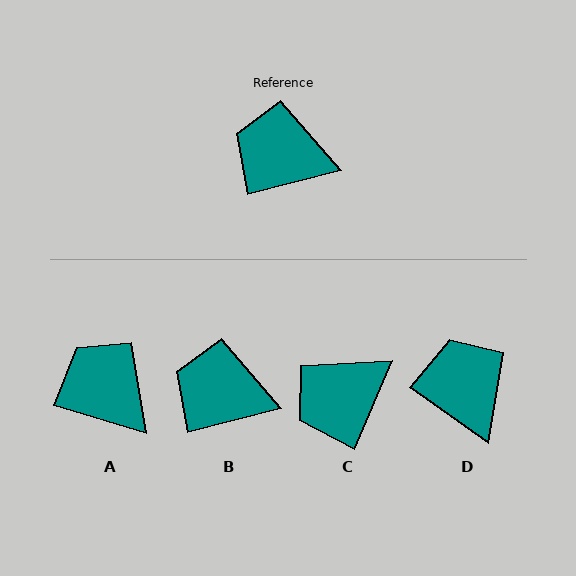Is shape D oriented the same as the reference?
No, it is off by about 50 degrees.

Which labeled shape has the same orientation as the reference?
B.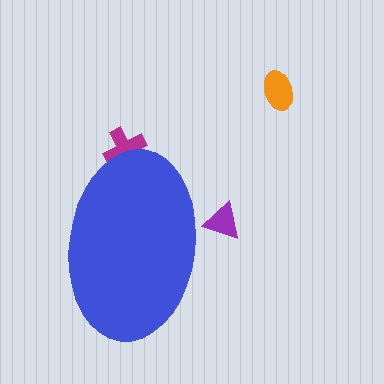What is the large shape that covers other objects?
A blue ellipse.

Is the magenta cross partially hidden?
Yes, the magenta cross is partially hidden behind the blue ellipse.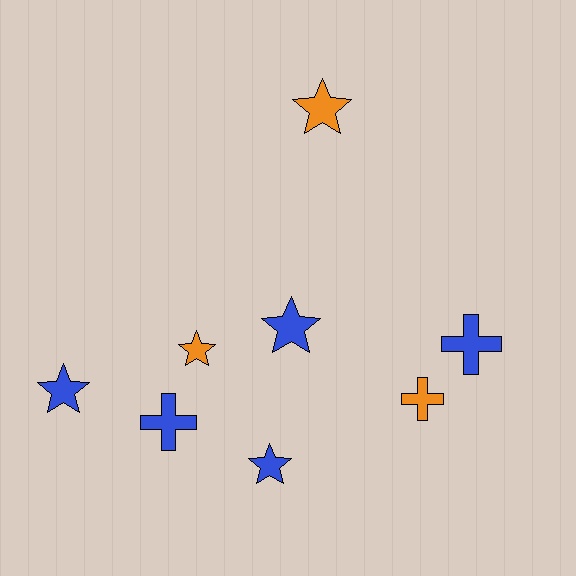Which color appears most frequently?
Blue, with 5 objects.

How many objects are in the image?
There are 8 objects.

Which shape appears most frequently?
Star, with 5 objects.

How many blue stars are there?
There are 3 blue stars.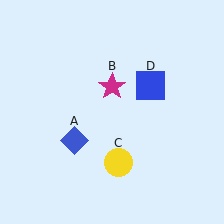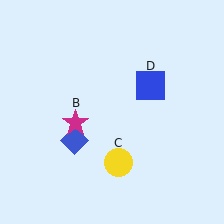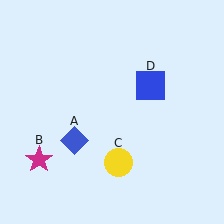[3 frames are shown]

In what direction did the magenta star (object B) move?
The magenta star (object B) moved down and to the left.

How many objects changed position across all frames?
1 object changed position: magenta star (object B).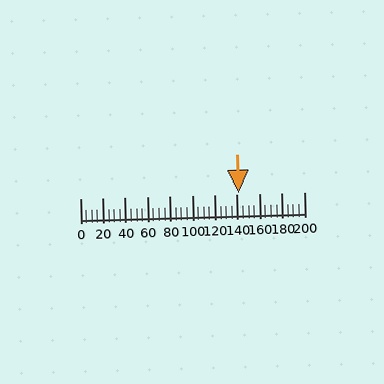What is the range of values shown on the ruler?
The ruler shows values from 0 to 200.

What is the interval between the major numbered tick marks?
The major tick marks are spaced 20 units apart.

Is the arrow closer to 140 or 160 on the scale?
The arrow is closer to 140.